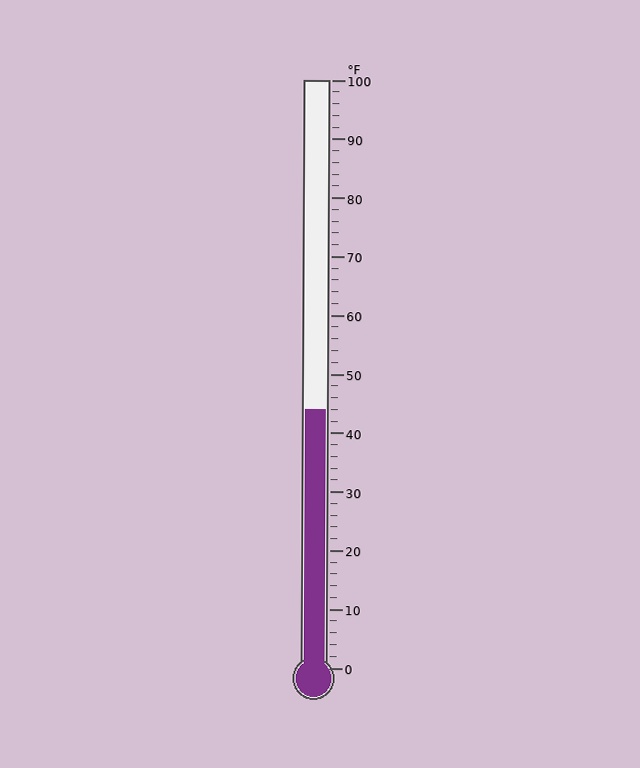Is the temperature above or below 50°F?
The temperature is below 50°F.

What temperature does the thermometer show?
The thermometer shows approximately 44°F.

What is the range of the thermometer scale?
The thermometer scale ranges from 0°F to 100°F.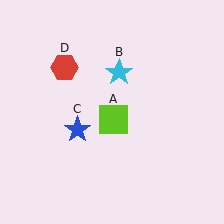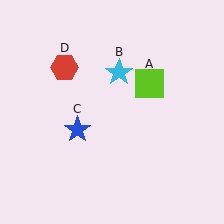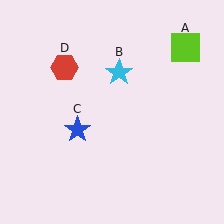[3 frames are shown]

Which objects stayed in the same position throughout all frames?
Cyan star (object B) and blue star (object C) and red hexagon (object D) remained stationary.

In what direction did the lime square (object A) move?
The lime square (object A) moved up and to the right.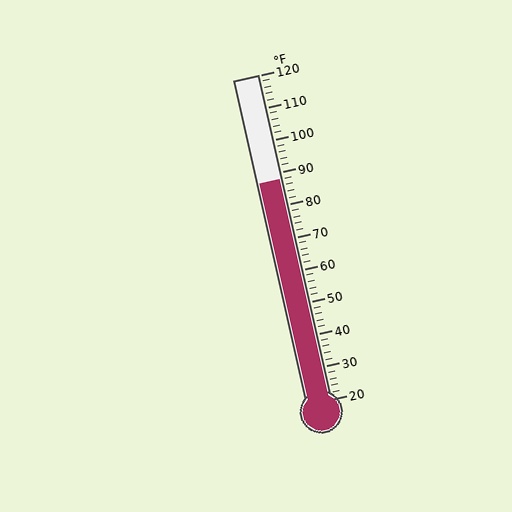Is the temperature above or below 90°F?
The temperature is below 90°F.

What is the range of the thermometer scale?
The thermometer scale ranges from 20°F to 120°F.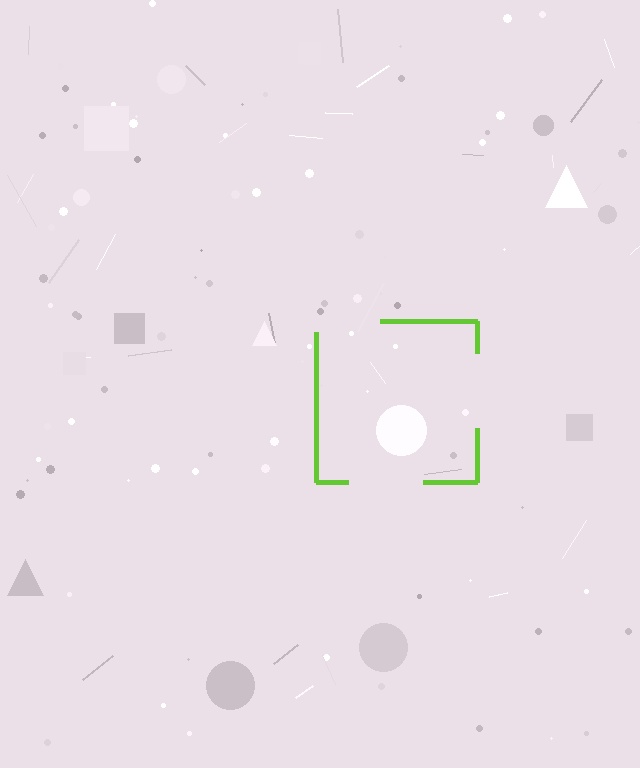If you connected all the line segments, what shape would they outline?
They would outline a square.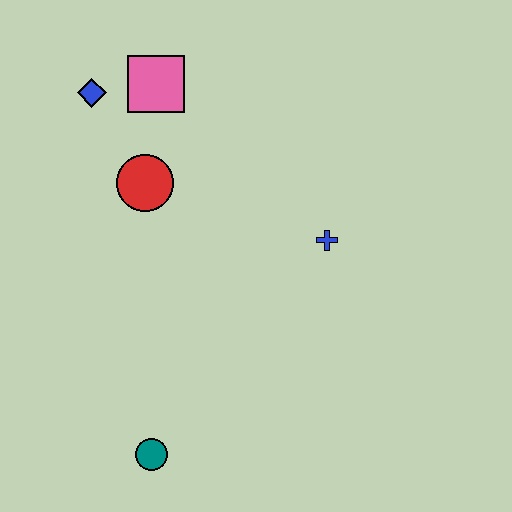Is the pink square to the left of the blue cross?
Yes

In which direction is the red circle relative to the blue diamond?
The red circle is below the blue diamond.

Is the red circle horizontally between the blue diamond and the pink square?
Yes